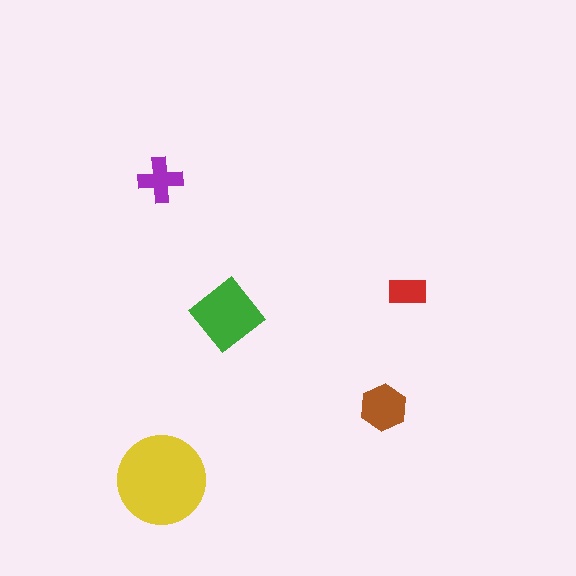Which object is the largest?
The yellow circle.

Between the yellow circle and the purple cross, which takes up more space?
The yellow circle.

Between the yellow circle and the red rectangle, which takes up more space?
The yellow circle.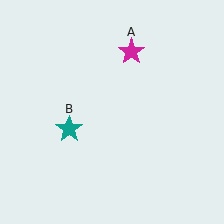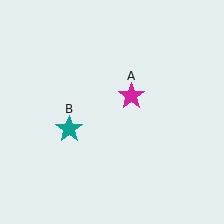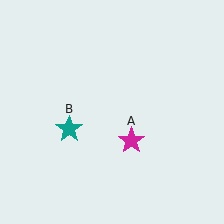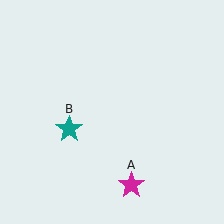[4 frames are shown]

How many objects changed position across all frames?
1 object changed position: magenta star (object A).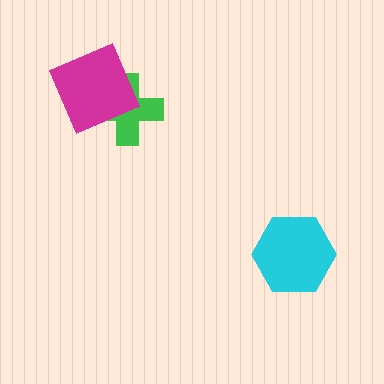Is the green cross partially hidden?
Yes, it is partially covered by another shape.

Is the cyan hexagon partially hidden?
No, no other shape covers it.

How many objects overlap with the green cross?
1 object overlaps with the green cross.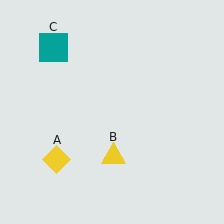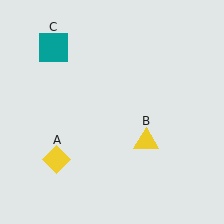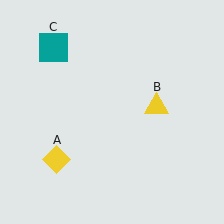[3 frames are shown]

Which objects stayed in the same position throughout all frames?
Yellow diamond (object A) and teal square (object C) remained stationary.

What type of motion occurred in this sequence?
The yellow triangle (object B) rotated counterclockwise around the center of the scene.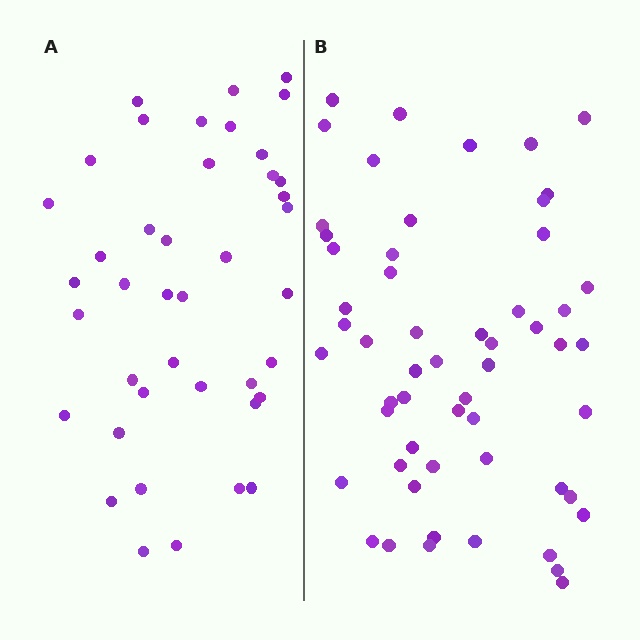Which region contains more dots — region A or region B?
Region B (the right region) has more dots.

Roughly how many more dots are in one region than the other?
Region B has approximately 15 more dots than region A.